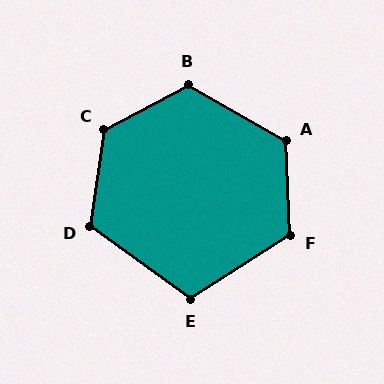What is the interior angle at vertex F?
Approximately 121 degrees (obtuse).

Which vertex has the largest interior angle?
C, at approximately 127 degrees.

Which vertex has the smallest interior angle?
E, at approximately 111 degrees.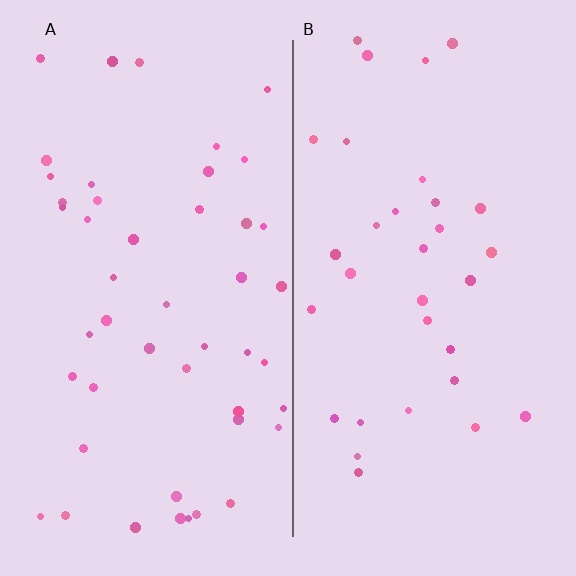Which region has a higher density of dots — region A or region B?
A (the left).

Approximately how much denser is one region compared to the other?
Approximately 1.5× — region A over region B.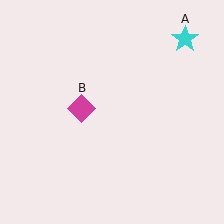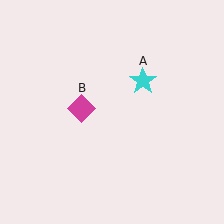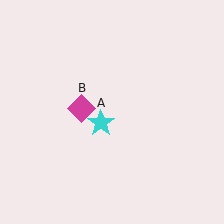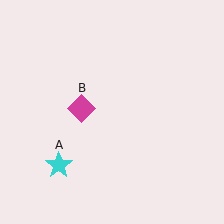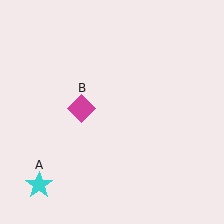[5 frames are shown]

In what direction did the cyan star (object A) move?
The cyan star (object A) moved down and to the left.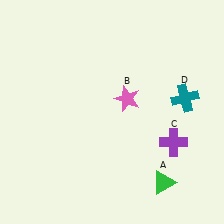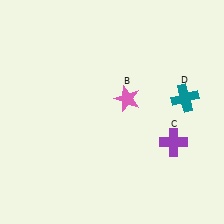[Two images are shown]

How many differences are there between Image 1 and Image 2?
There is 1 difference between the two images.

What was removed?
The green triangle (A) was removed in Image 2.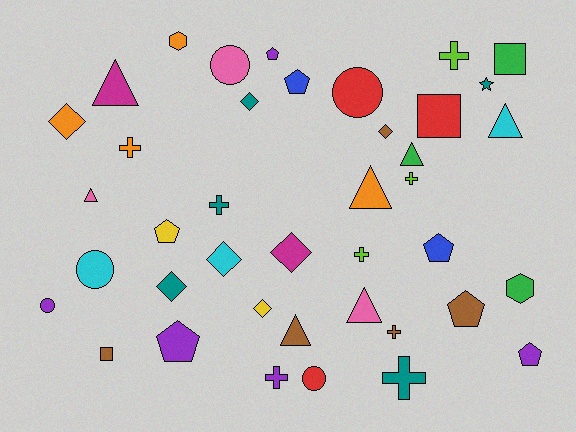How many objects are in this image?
There are 40 objects.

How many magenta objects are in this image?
There are 2 magenta objects.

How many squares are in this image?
There are 3 squares.